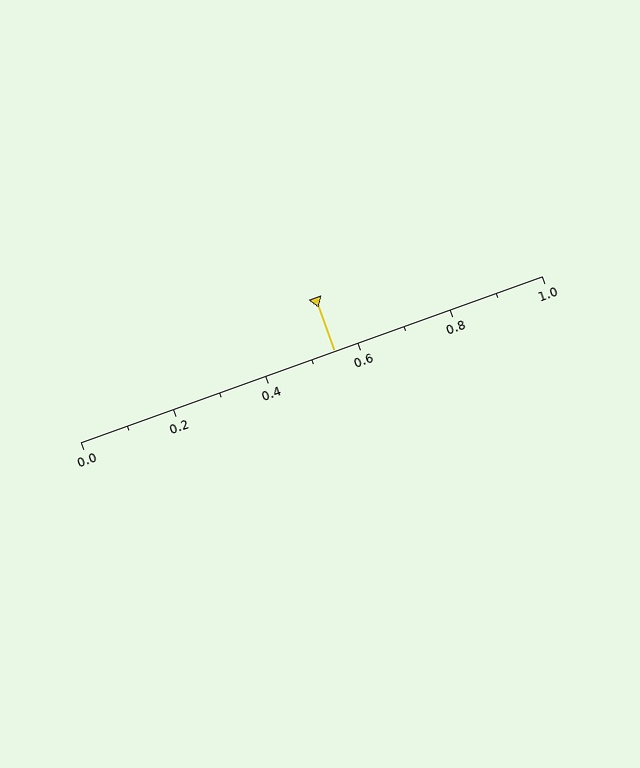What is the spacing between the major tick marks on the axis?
The major ticks are spaced 0.2 apart.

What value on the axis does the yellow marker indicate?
The marker indicates approximately 0.55.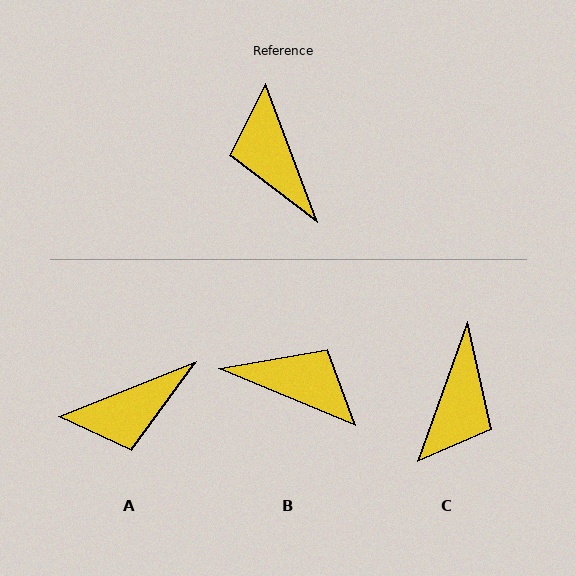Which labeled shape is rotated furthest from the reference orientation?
C, about 140 degrees away.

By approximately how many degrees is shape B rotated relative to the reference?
Approximately 133 degrees clockwise.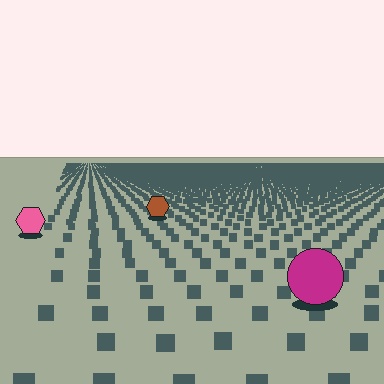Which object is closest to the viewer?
The magenta circle is closest. The texture marks near it are larger and more spread out.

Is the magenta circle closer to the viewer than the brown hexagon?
Yes. The magenta circle is closer — you can tell from the texture gradient: the ground texture is coarser near it.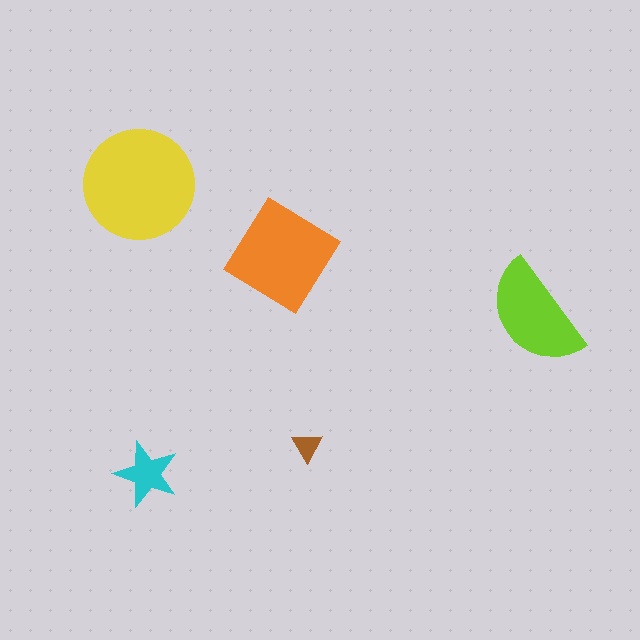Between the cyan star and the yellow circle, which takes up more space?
The yellow circle.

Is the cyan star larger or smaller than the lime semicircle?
Smaller.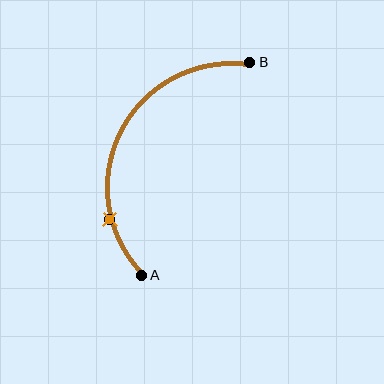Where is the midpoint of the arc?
The arc midpoint is the point on the curve farthest from the straight line joining A and B. It sits to the left of that line.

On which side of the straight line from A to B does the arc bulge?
The arc bulges to the left of the straight line connecting A and B.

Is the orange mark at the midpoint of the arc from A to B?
No. The orange mark lies on the arc but is closer to endpoint A. The arc midpoint would be at the point on the curve equidistant along the arc from both A and B.